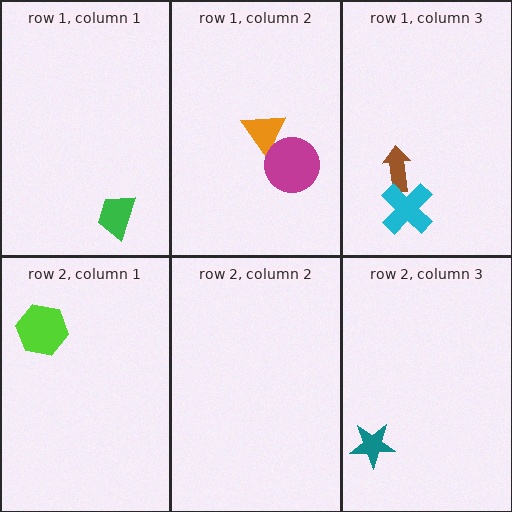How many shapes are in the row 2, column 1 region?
1.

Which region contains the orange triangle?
The row 1, column 2 region.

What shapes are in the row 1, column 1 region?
The green trapezoid.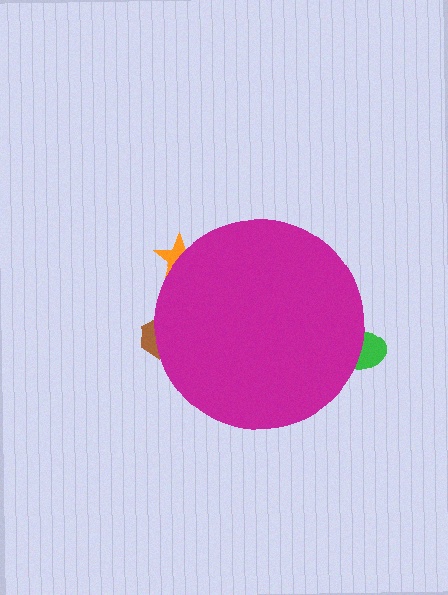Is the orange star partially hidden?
Yes, the orange star is partially hidden behind the magenta circle.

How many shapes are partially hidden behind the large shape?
3 shapes are partially hidden.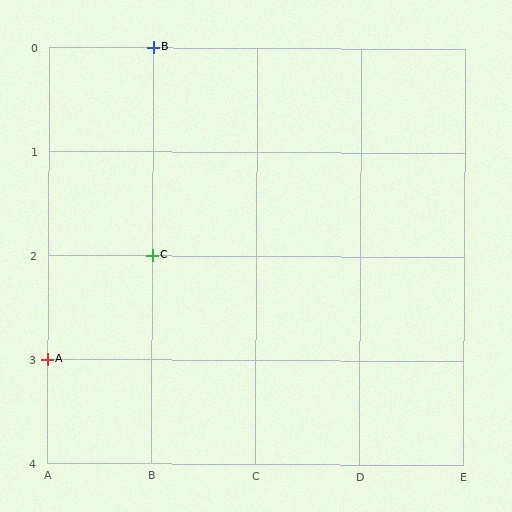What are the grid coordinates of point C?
Point C is at grid coordinates (B, 2).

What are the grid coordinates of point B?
Point B is at grid coordinates (B, 0).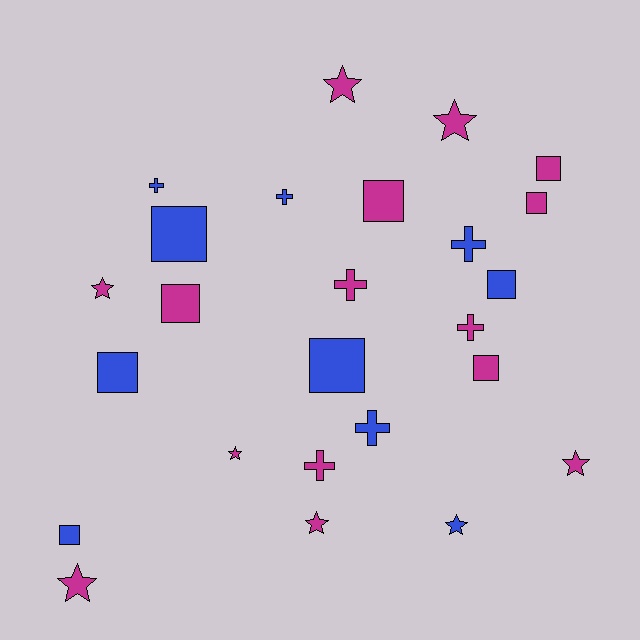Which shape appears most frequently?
Square, with 10 objects.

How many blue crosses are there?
There are 4 blue crosses.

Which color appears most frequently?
Magenta, with 15 objects.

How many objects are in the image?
There are 25 objects.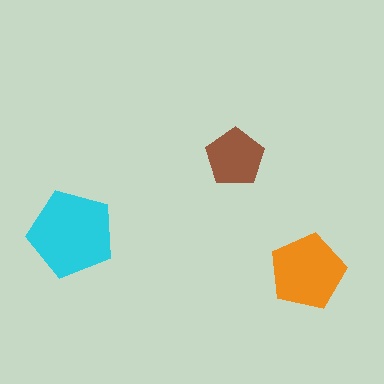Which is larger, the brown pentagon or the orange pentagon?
The orange one.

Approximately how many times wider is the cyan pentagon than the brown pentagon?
About 1.5 times wider.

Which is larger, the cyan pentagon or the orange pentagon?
The cyan one.